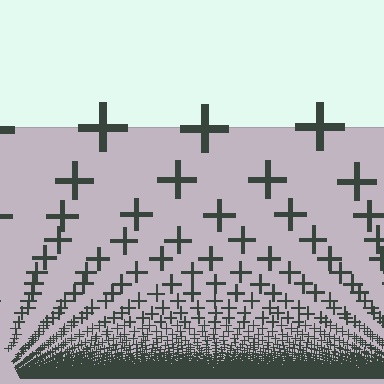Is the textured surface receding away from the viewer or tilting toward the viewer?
The surface appears to tilt toward the viewer. Texture elements get larger and sparser toward the top.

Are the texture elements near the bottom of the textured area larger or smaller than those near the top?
Smaller. The gradient is inverted — elements near the bottom are smaller and denser.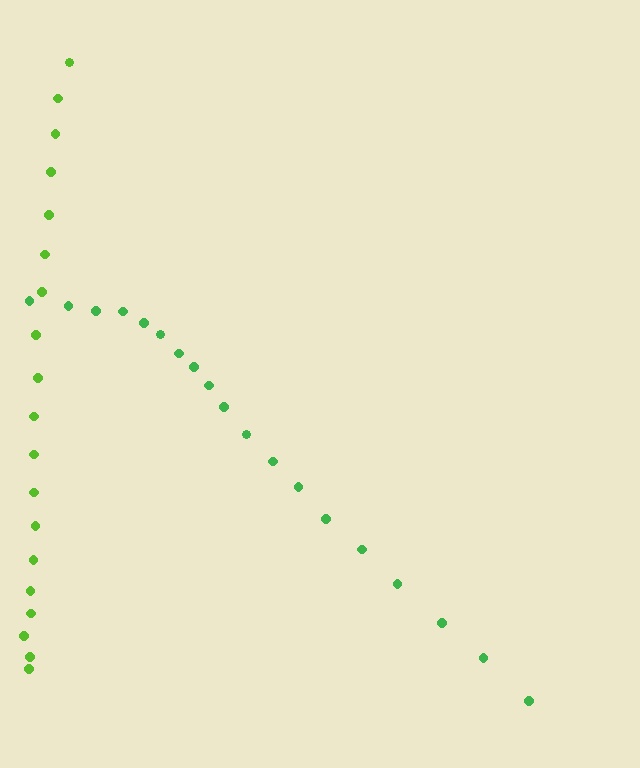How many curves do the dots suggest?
There are 2 distinct paths.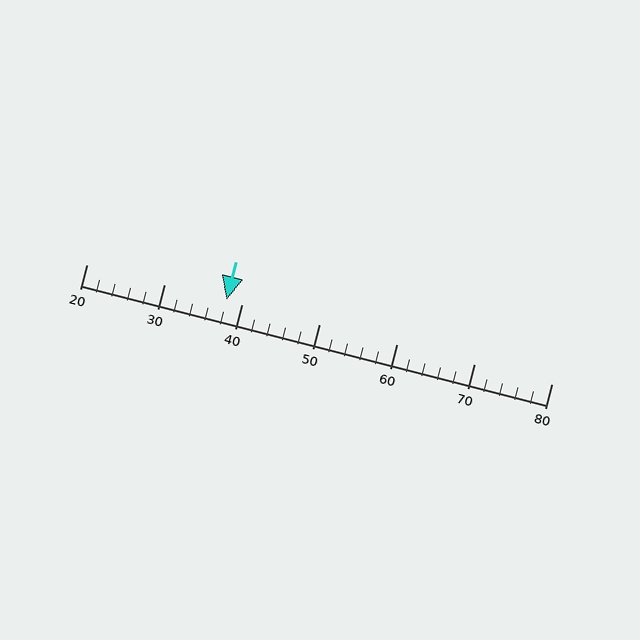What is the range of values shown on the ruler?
The ruler shows values from 20 to 80.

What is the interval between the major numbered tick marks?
The major tick marks are spaced 10 units apart.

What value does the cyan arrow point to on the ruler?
The cyan arrow points to approximately 38.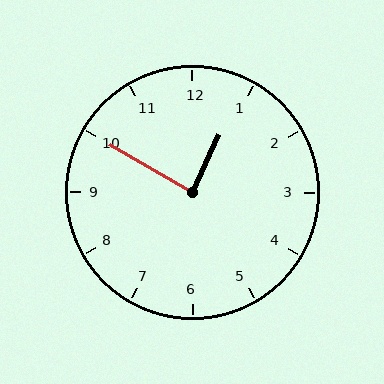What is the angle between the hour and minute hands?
Approximately 85 degrees.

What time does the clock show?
12:50.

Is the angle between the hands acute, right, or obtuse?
It is right.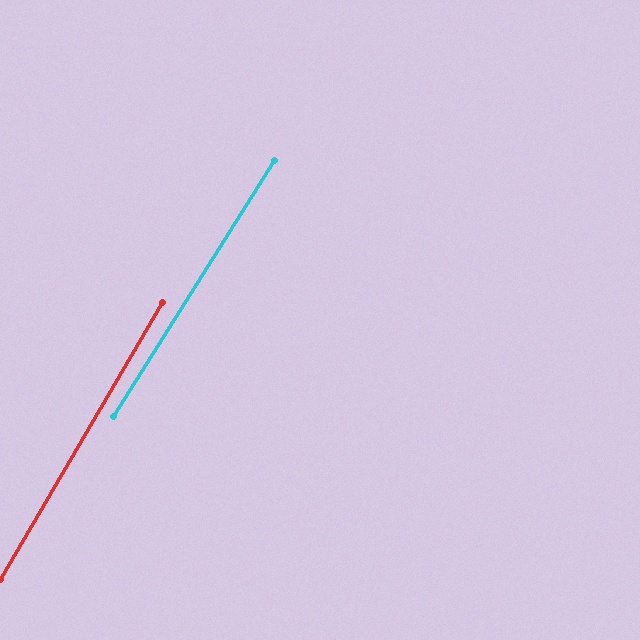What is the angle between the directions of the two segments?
Approximately 2 degrees.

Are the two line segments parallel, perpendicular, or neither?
Parallel — their directions differ by only 1.7°.